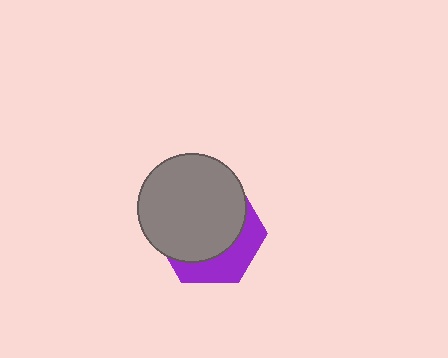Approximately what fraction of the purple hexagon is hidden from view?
Roughly 67% of the purple hexagon is hidden behind the gray circle.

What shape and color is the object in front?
The object in front is a gray circle.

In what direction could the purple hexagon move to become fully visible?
The purple hexagon could move toward the lower-right. That would shift it out from behind the gray circle entirely.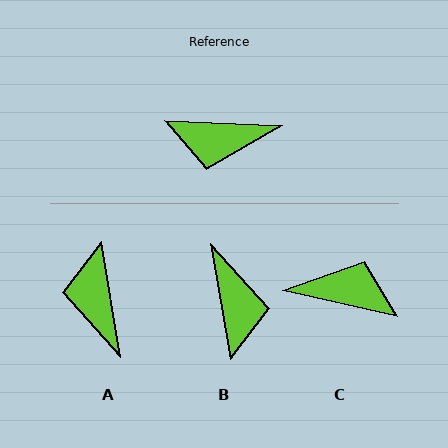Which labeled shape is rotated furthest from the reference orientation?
C, about 170 degrees away.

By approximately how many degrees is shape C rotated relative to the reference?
Approximately 170 degrees counter-clockwise.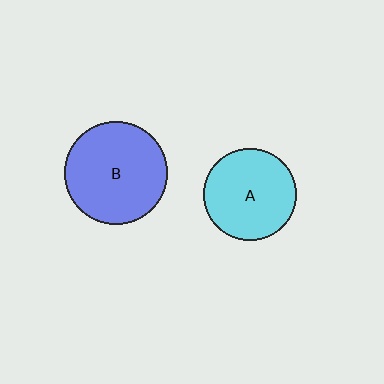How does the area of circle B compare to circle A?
Approximately 1.3 times.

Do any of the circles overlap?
No, none of the circles overlap.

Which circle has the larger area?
Circle B (blue).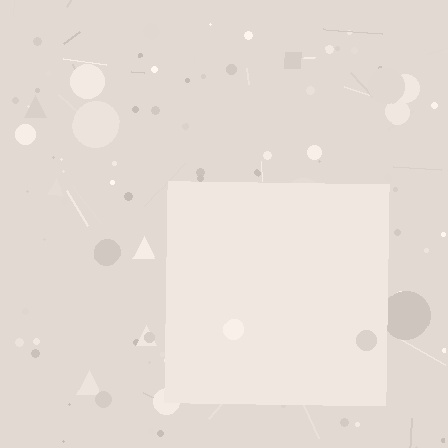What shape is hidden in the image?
A square is hidden in the image.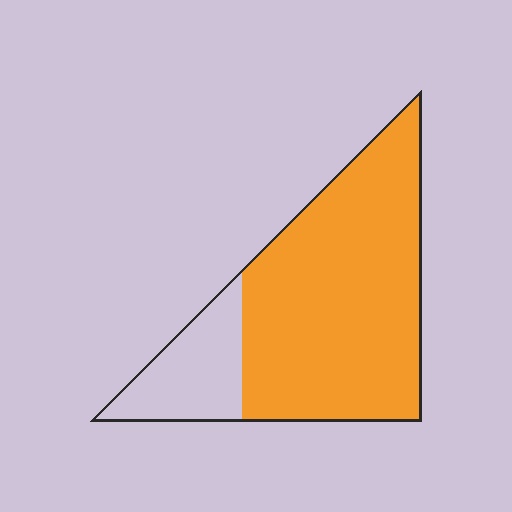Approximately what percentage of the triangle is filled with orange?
Approximately 80%.